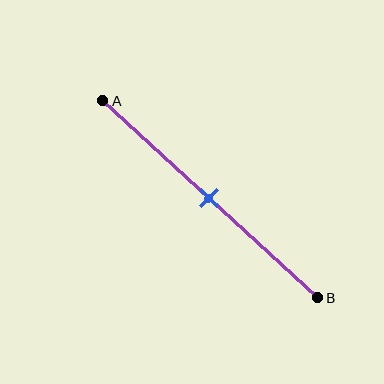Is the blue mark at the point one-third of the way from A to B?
No, the mark is at about 50% from A, not at the 33% one-third point.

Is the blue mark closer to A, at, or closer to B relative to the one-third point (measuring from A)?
The blue mark is closer to point B than the one-third point of segment AB.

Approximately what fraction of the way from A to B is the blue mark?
The blue mark is approximately 50% of the way from A to B.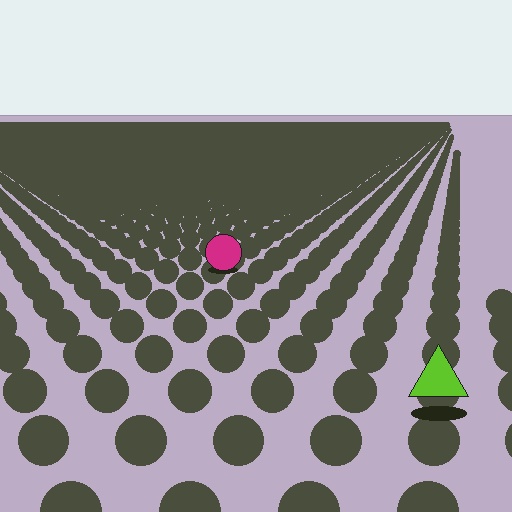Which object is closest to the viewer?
The lime triangle is closest. The texture marks near it are larger and more spread out.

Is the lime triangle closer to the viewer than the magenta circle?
Yes. The lime triangle is closer — you can tell from the texture gradient: the ground texture is coarser near it.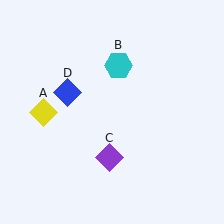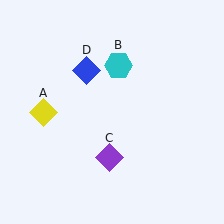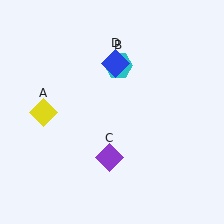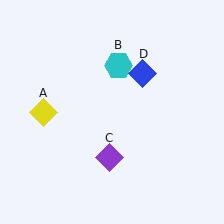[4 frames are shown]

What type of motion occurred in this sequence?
The blue diamond (object D) rotated clockwise around the center of the scene.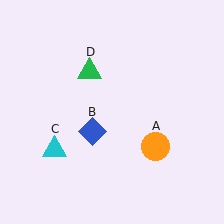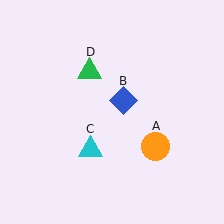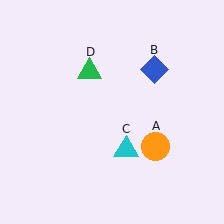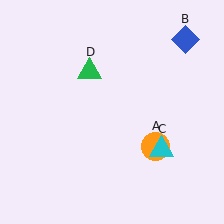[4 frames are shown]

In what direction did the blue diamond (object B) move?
The blue diamond (object B) moved up and to the right.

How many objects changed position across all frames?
2 objects changed position: blue diamond (object B), cyan triangle (object C).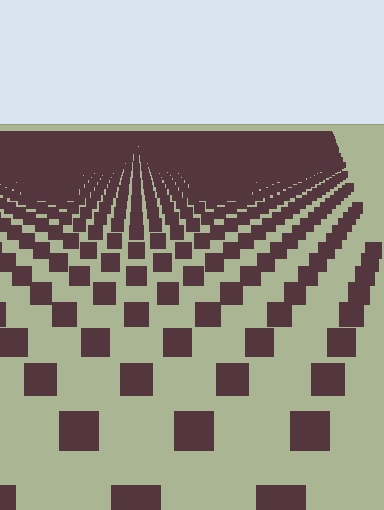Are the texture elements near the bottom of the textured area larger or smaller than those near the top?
Larger. Near the bottom, elements are closer to the viewer and appear at a bigger on-screen size.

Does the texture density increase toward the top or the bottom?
Density increases toward the top.